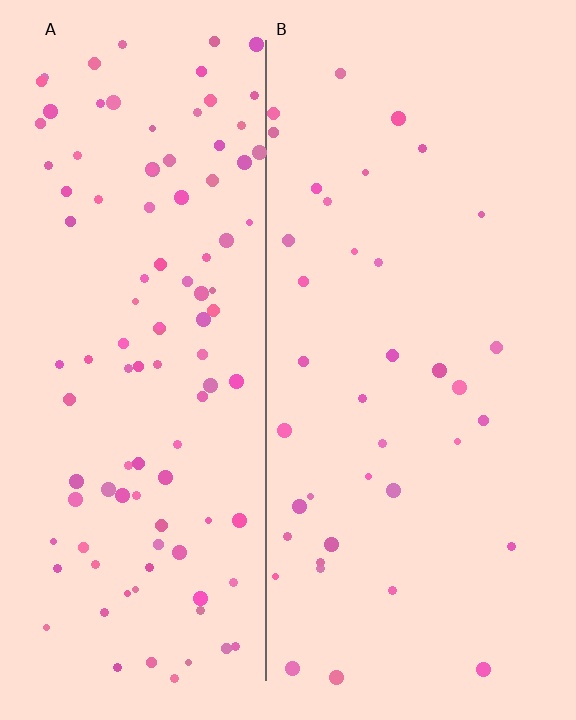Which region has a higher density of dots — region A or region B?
A (the left).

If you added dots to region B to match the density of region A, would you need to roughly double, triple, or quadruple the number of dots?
Approximately triple.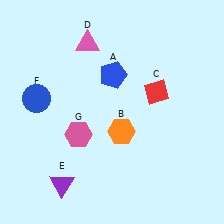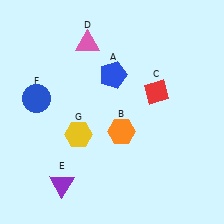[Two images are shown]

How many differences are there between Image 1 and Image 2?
There is 1 difference between the two images.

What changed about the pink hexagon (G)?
In Image 1, G is pink. In Image 2, it changed to yellow.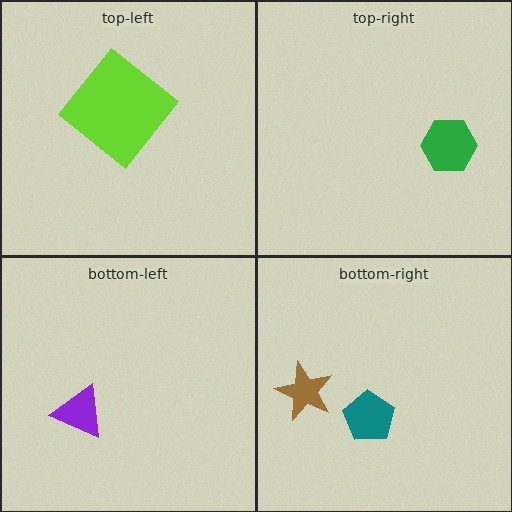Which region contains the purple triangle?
The bottom-left region.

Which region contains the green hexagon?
The top-right region.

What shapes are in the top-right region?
The green hexagon.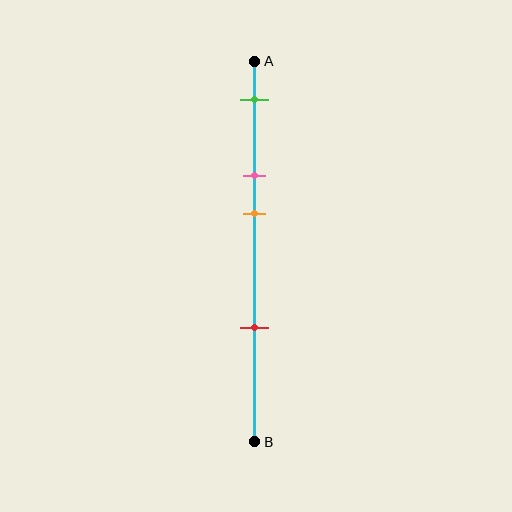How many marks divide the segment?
There are 4 marks dividing the segment.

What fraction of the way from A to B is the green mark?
The green mark is approximately 10% (0.1) of the way from A to B.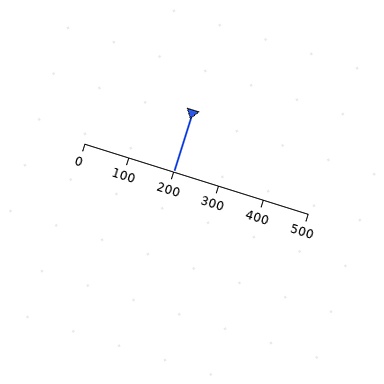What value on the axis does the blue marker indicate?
The marker indicates approximately 200.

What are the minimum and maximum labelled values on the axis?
The axis runs from 0 to 500.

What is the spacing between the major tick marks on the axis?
The major ticks are spaced 100 apart.